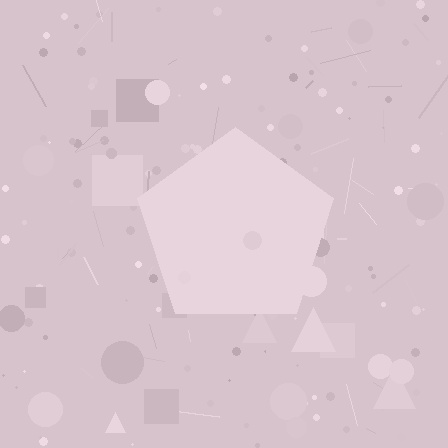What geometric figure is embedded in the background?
A pentagon is embedded in the background.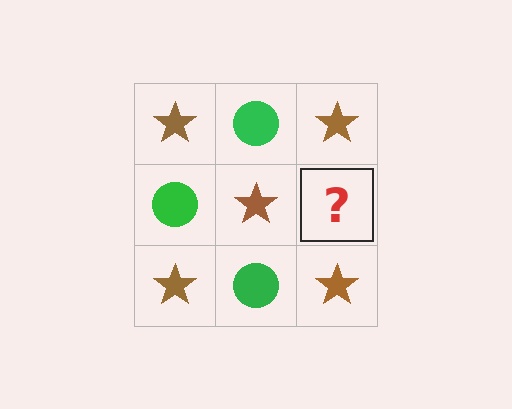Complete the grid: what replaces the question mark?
The question mark should be replaced with a green circle.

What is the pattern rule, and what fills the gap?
The rule is that it alternates brown star and green circle in a checkerboard pattern. The gap should be filled with a green circle.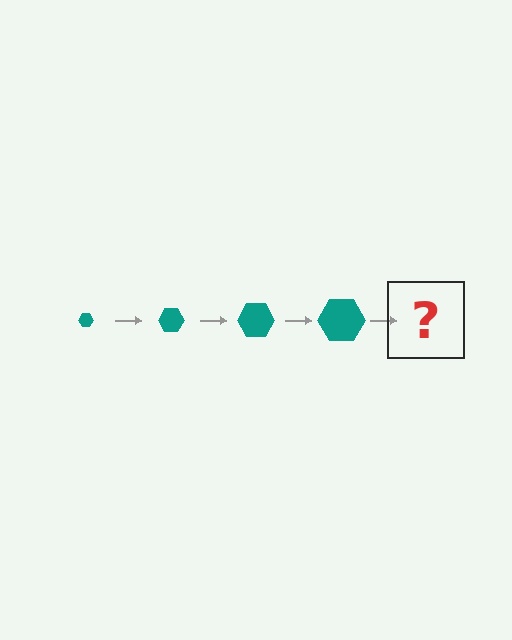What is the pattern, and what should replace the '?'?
The pattern is that the hexagon gets progressively larger each step. The '?' should be a teal hexagon, larger than the previous one.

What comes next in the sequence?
The next element should be a teal hexagon, larger than the previous one.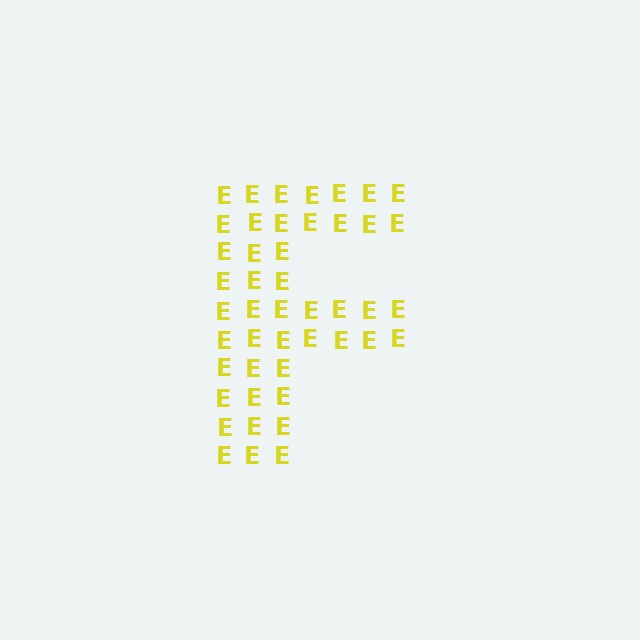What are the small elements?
The small elements are letter E's.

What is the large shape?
The large shape is the letter F.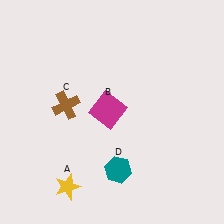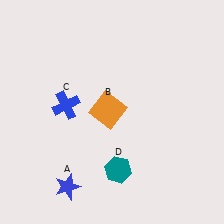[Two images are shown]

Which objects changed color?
A changed from yellow to blue. B changed from magenta to orange. C changed from brown to blue.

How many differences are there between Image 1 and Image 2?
There are 3 differences between the two images.